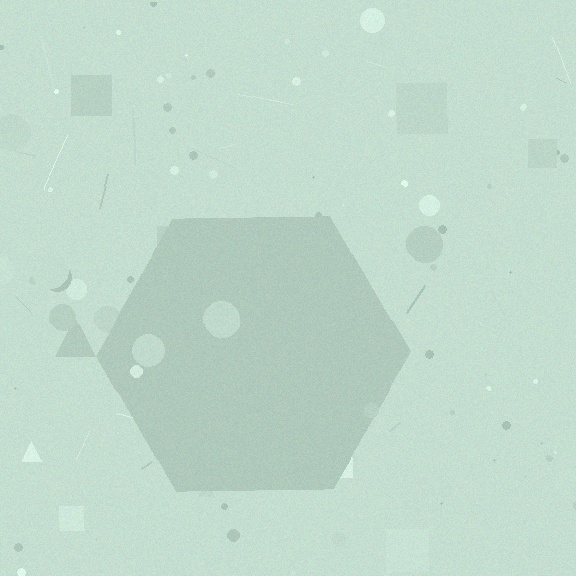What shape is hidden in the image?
A hexagon is hidden in the image.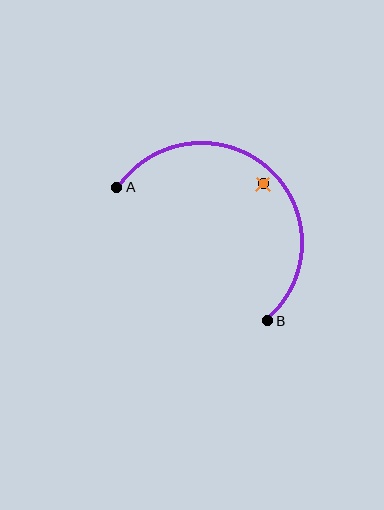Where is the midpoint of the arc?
The arc midpoint is the point on the curve farthest from the straight line joining A and B. It sits above and to the right of that line.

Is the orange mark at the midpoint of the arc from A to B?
No — the orange mark does not lie on the arc at all. It sits slightly inside the curve.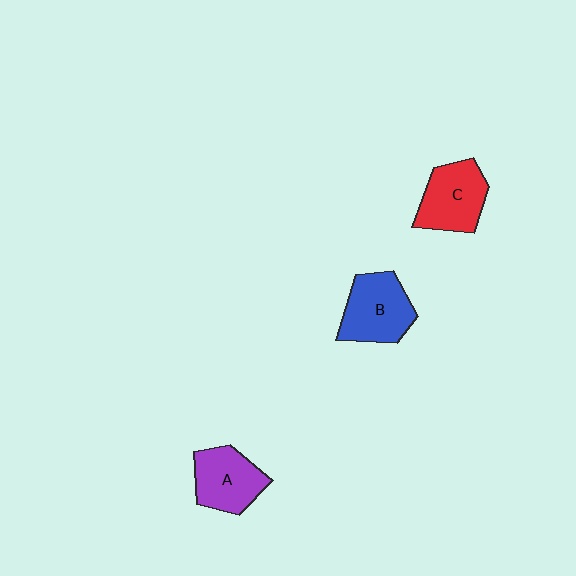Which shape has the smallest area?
Shape A (purple).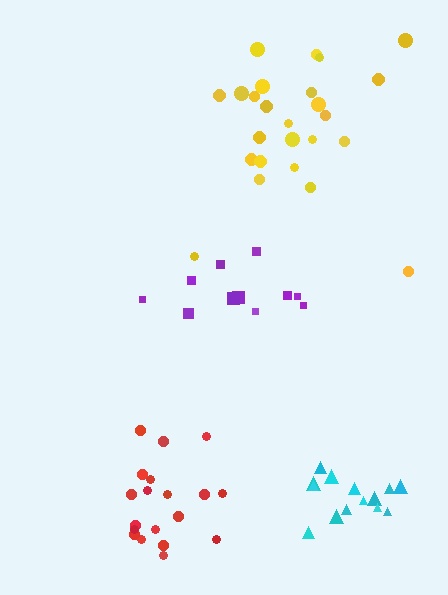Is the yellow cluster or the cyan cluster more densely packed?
Cyan.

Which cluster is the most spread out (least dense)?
Yellow.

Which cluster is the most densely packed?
Cyan.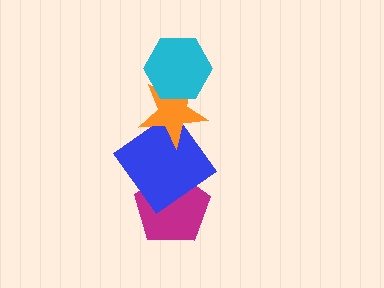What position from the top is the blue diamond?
The blue diamond is 3rd from the top.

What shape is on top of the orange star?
The cyan hexagon is on top of the orange star.